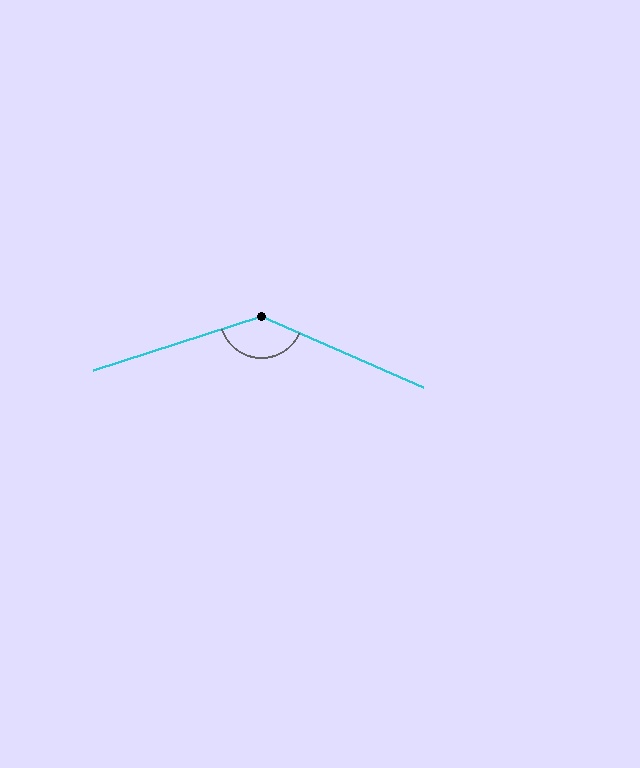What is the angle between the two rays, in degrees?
Approximately 139 degrees.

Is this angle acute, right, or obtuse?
It is obtuse.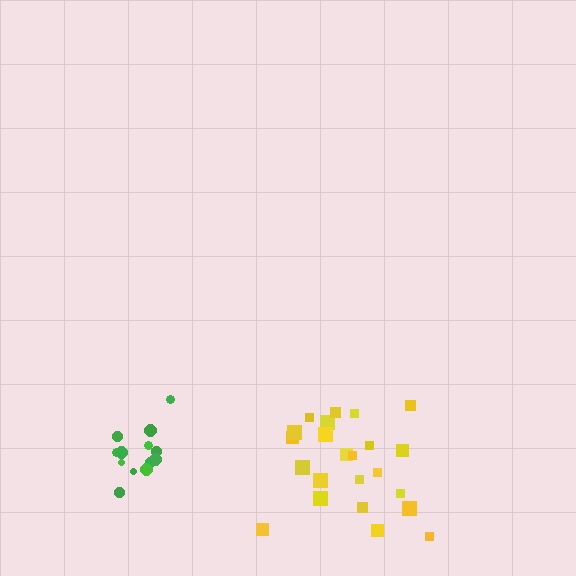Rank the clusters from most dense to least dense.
green, yellow.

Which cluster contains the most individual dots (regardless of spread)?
Yellow (23).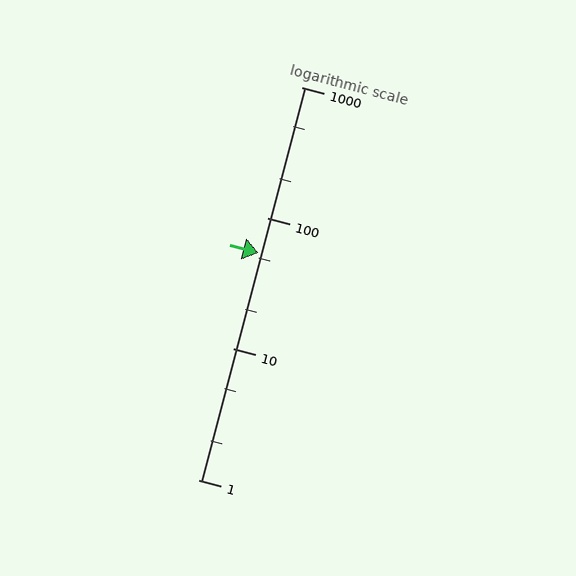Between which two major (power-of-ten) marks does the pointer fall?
The pointer is between 10 and 100.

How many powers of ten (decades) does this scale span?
The scale spans 3 decades, from 1 to 1000.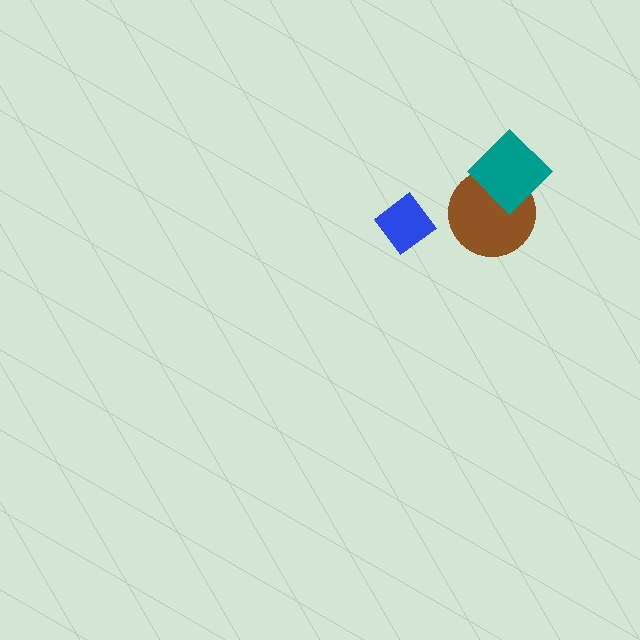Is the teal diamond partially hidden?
No, no other shape covers it.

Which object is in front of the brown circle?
The teal diamond is in front of the brown circle.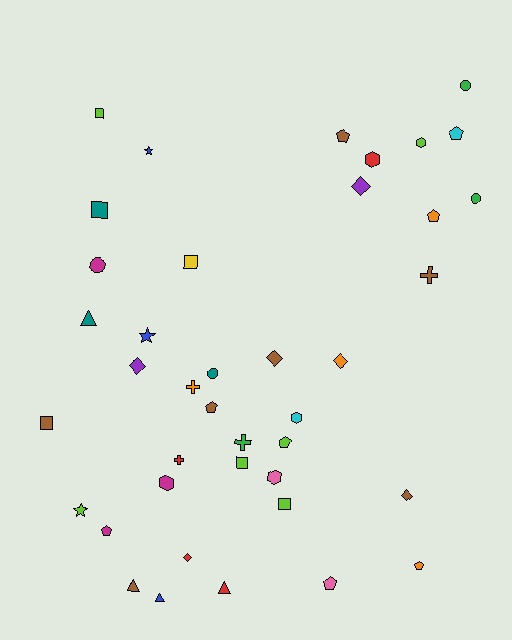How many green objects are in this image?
There are 3 green objects.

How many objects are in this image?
There are 40 objects.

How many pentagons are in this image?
There are 8 pentagons.